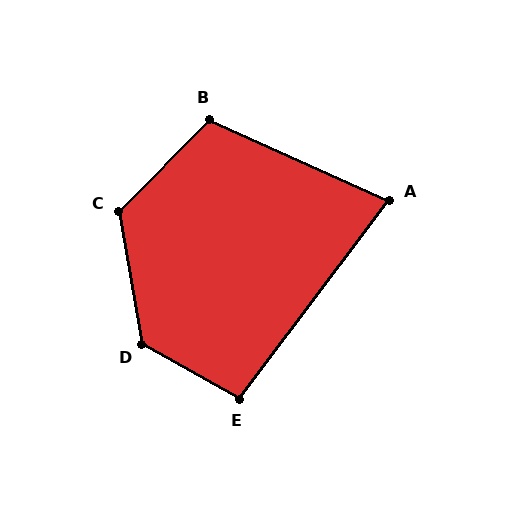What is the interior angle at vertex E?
Approximately 98 degrees (obtuse).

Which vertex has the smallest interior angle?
A, at approximately 77 degrees.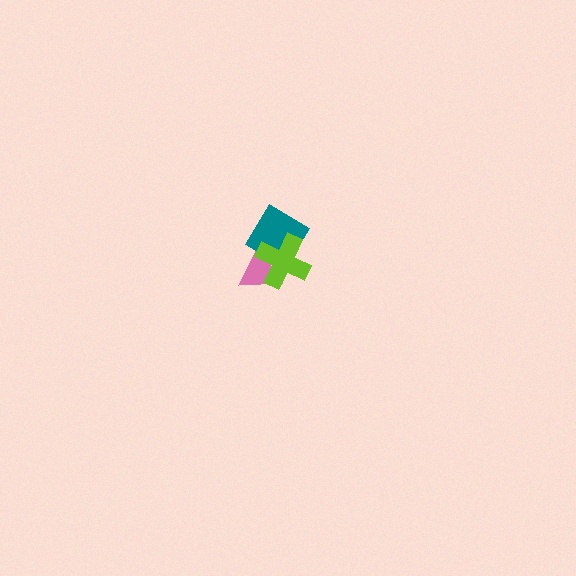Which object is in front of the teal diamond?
The lime cross is in front of the teal diamond.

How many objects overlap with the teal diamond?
2 objects overlap with the teal diamond.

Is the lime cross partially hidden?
No, no other shape covers it.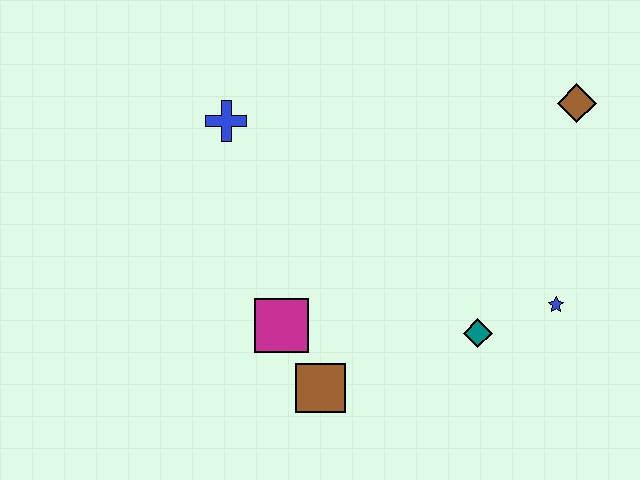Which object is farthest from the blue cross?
The blue star is farthest from the blue cross.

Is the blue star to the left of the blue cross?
No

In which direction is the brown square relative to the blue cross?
The brown square is below the blue cross.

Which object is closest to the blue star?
The teal diamond is closest to the blue star.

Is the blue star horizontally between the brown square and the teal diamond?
No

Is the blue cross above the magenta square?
Yes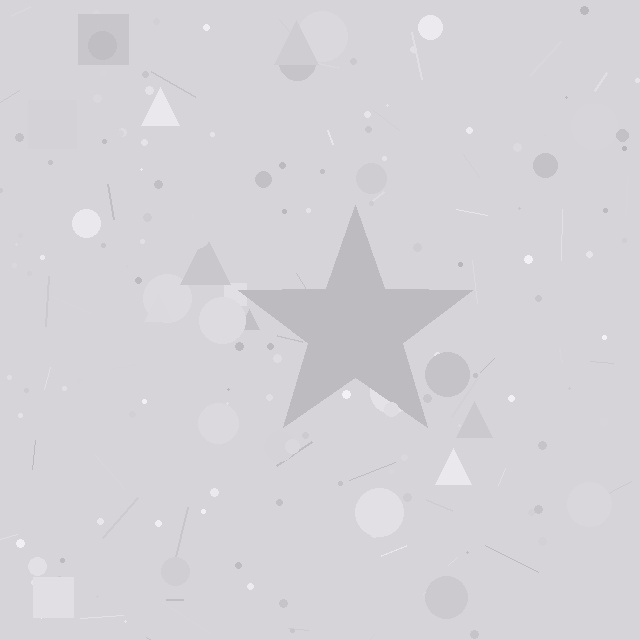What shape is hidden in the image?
A star is hidden in the image.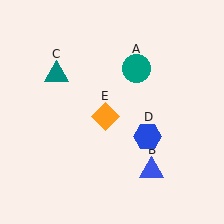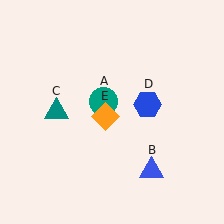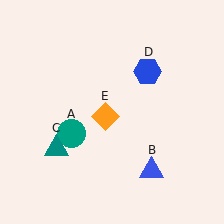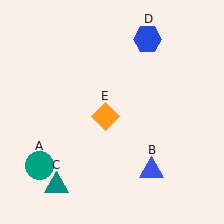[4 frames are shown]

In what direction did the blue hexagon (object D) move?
The blue hexagon (object D) moved up.